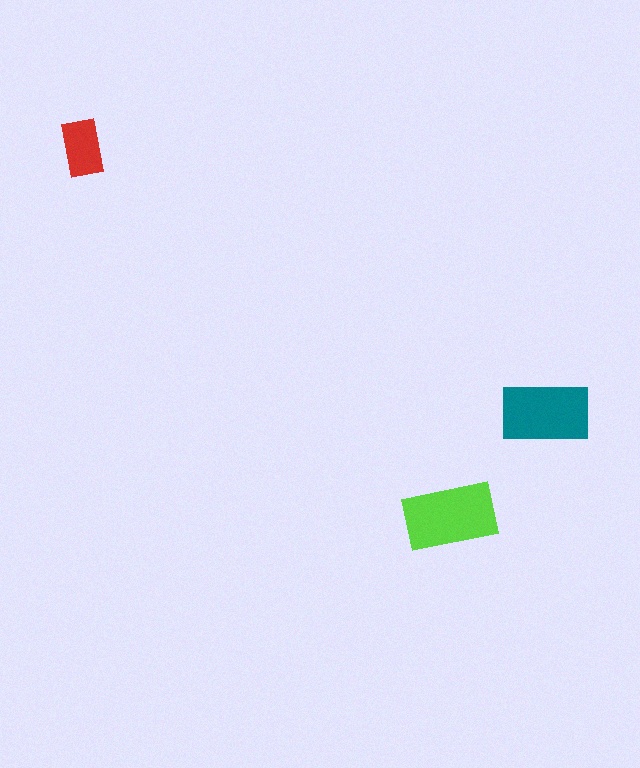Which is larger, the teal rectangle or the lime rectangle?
The lime one.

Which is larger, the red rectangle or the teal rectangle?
The teal one.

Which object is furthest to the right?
The teal rectangle is rightmost.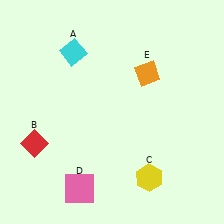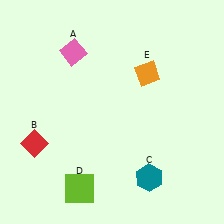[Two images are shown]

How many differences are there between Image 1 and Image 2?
There are 3 differences between the two images.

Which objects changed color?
A changed from cyan to pink. C changed from yellow to teal. D changed from pink to lime.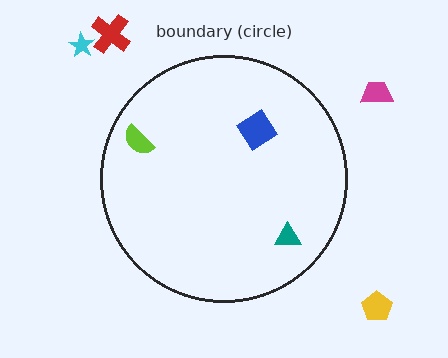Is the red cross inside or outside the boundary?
Outside.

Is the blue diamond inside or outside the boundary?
Inside.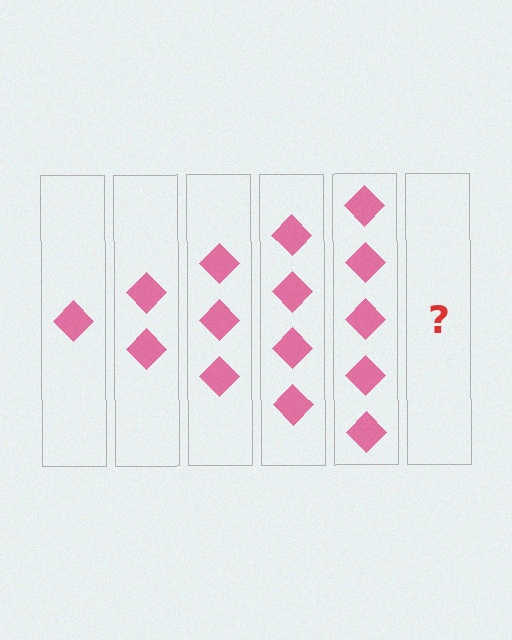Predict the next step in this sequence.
The next step is 6 diamonds.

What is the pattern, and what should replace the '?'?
The pattern is that each step adds one more diamond. The '?' should be 6 diamonds.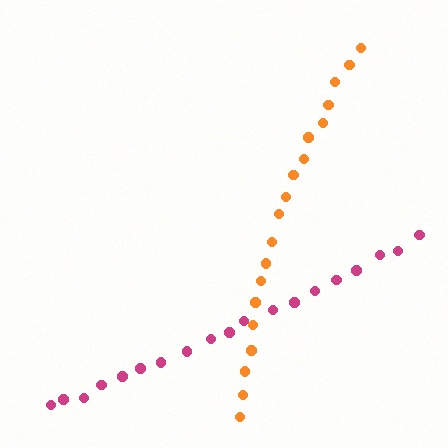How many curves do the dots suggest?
There are 2 distinct paths.